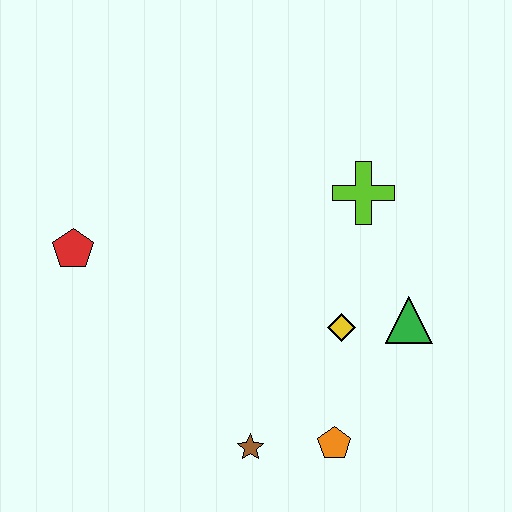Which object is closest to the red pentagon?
The brown star is closest to the red pentagon.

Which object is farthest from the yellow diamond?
The red pentagon is farthest from the yellow diamond.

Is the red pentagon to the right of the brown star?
No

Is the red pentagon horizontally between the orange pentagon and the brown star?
No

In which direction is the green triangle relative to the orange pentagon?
The green triangle is above the orange pentagon.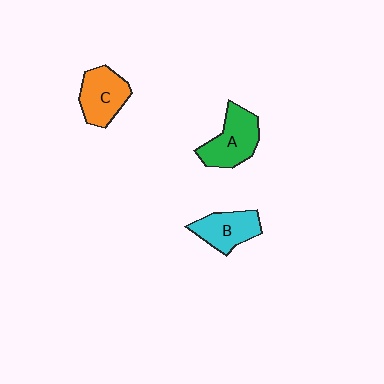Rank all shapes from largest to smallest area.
From largest to smallest: A (green), C (orange), B (cyan).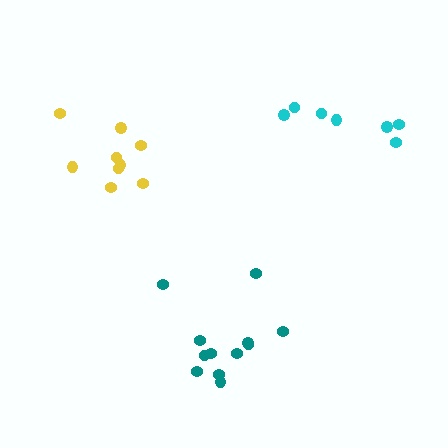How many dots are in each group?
Group 1: 9 dots, Group 2: 12 dots, Group 3: 7 dots (28 total).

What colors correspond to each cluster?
The clusters are colored: yellow, teal, cyan.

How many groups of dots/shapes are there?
There are 3 groups.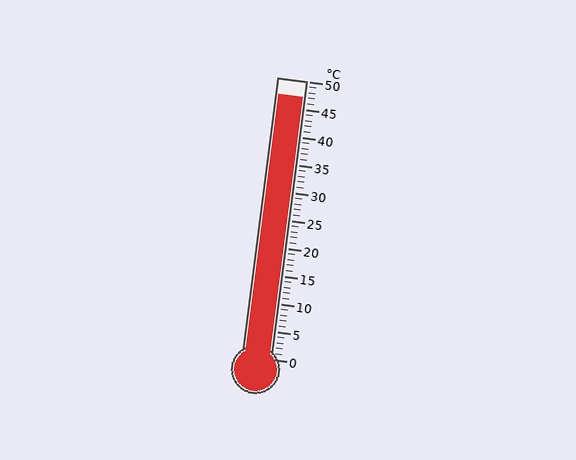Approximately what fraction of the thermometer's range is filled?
The thermometer is filled to approximately 95% of its range.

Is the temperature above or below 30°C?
The temperature is above 30°C.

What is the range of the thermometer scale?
The thermometer scale ranges from 0°C to 50°C.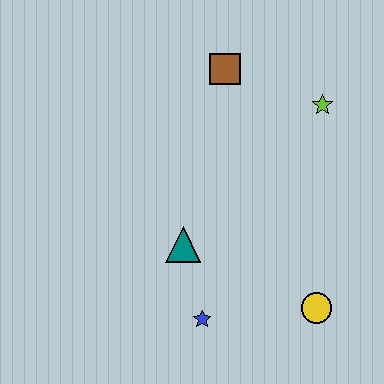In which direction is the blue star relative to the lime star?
The blue star is below the lime star.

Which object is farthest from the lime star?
The blue star is farthest from the lime star.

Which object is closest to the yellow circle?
The blue star is closest to the yellow circle.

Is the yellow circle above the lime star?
No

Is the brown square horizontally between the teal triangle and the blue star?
No